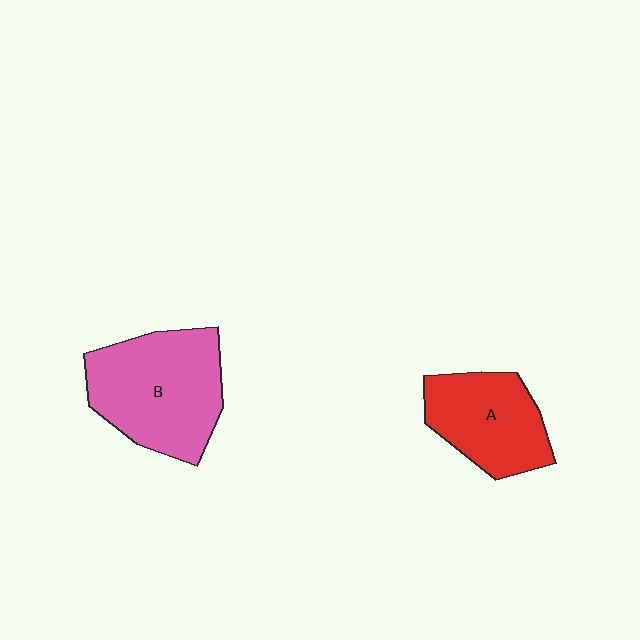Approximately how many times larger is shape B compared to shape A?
Approximately 1.4 times.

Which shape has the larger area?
Shape B (pink).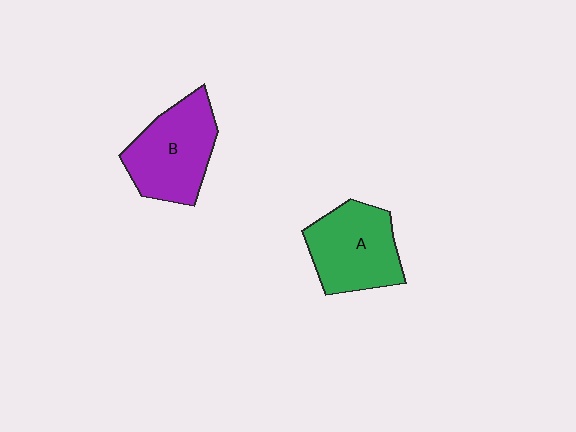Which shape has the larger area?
Shape B (purple).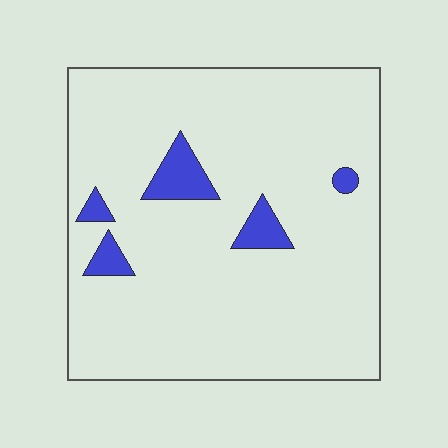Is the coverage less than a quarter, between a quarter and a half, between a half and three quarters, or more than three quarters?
Less than a quarter.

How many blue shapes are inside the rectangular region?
5.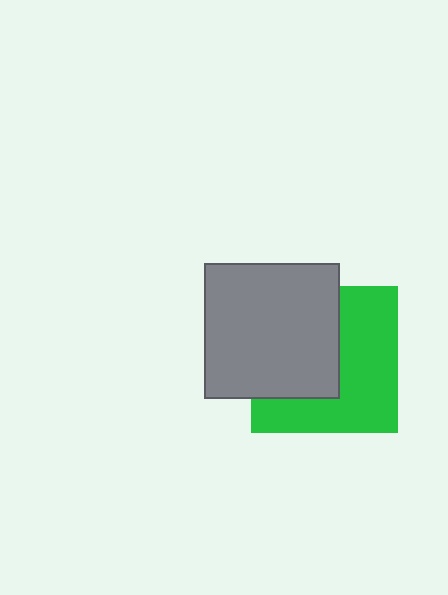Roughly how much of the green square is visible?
About half of it is visible (roughly 54%).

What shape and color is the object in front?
The object in front is a gray square.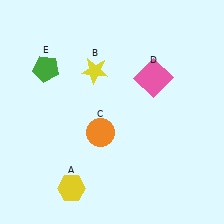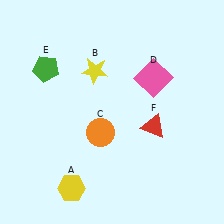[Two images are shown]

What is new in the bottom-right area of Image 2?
A red triangle (F) was added in the bottom-right area of Image 2.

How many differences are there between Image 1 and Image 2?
There is 1 difference between the two images.